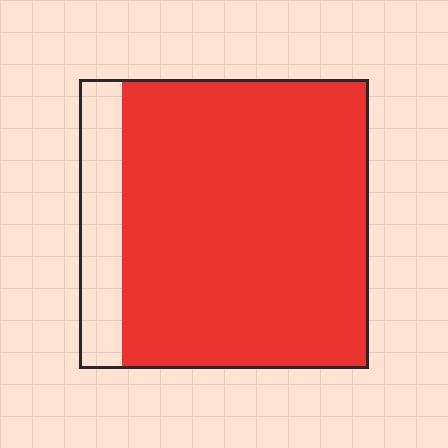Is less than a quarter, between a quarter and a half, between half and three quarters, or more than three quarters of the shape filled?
More than three quarters.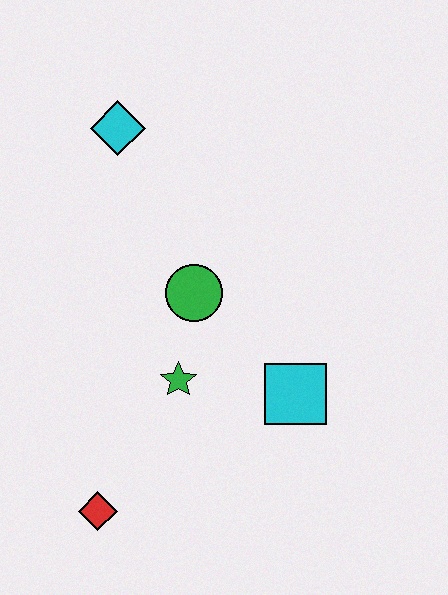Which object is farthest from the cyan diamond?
The red diamond is farthest from the cyan diamond.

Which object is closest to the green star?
The green circle is closest to the green star.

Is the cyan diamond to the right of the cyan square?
No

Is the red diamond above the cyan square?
No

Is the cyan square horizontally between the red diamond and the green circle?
No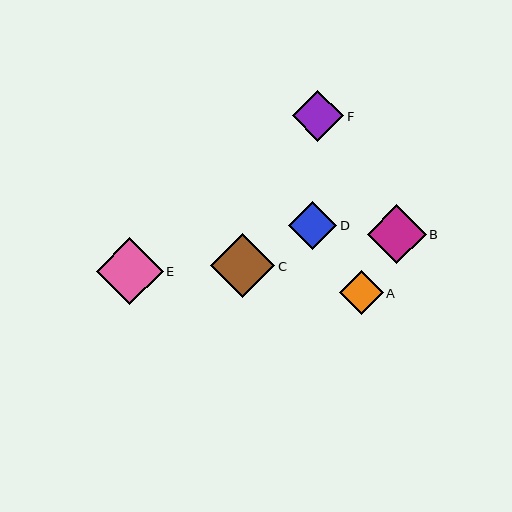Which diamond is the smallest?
Diamond A is the smallest with a size of approximately 43 pixels.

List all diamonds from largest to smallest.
From largest to smallest: E, C, B, F, D, A.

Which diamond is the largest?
Diamond E is the largest with a size of approximately 67 pixels.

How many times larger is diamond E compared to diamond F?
Diamond E is approximately 1.3 times the size of diamond F.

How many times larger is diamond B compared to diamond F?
Diamond B is approximately 1.1 times the size of diamond F.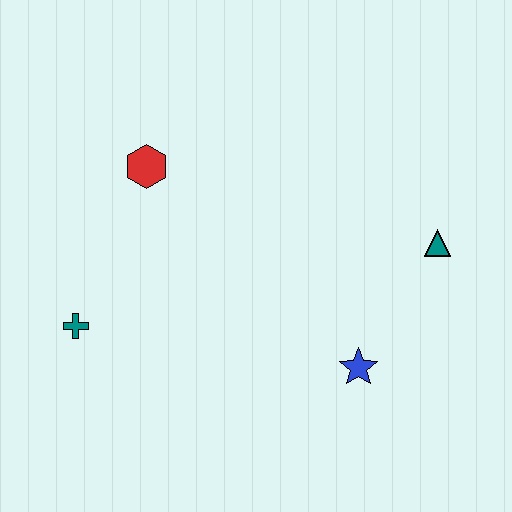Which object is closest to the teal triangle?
The blue star is closest to the teal triangle.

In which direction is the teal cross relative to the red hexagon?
The teal cross is below the red hexagon.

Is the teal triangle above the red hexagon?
No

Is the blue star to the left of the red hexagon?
No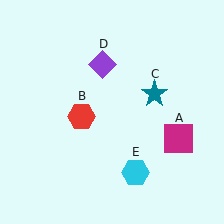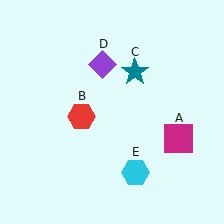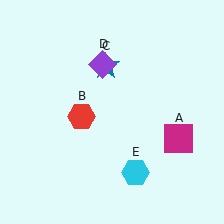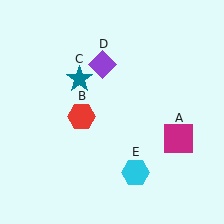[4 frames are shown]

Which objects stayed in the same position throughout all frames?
Magenta square (object A) and red hexagon (object B) and purple diamond (object D) and cyan hexagon (object E) remained stationary.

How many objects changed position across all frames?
1 object changed position: teal star (object C).